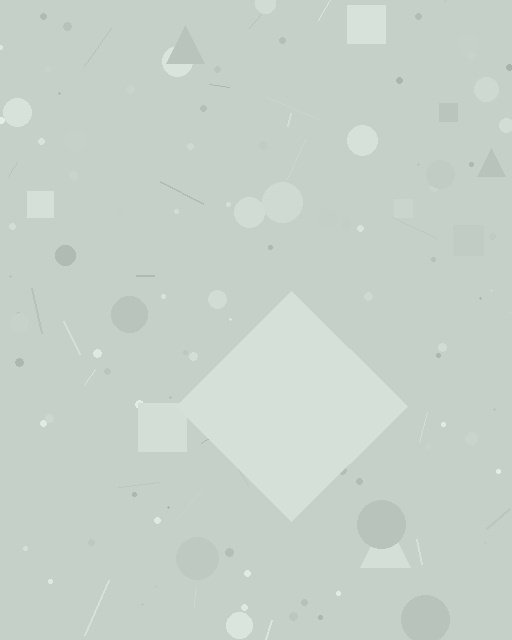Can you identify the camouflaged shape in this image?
The camouflaged shape is a diamond.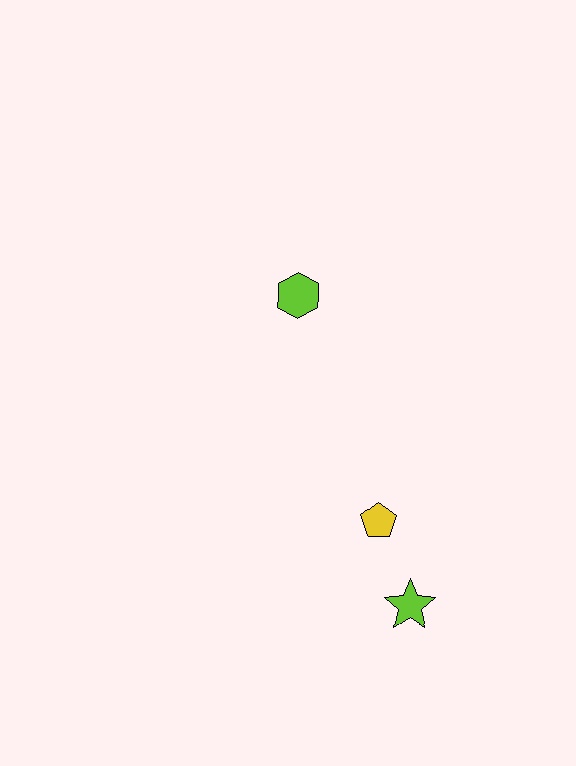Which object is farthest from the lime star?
The lime hexagon is farthest from the lime star.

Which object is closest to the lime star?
The yellow pentagon is closest to the lime star.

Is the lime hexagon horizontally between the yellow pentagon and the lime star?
No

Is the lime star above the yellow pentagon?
No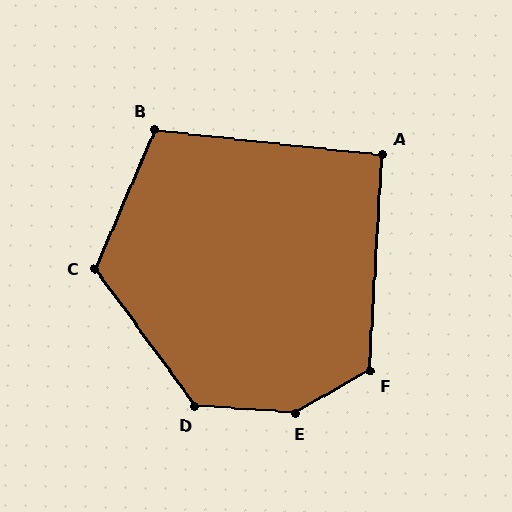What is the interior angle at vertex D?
Approximately 130 degrees (obtuse).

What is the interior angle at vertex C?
Approximately 121 degrees (obtuse).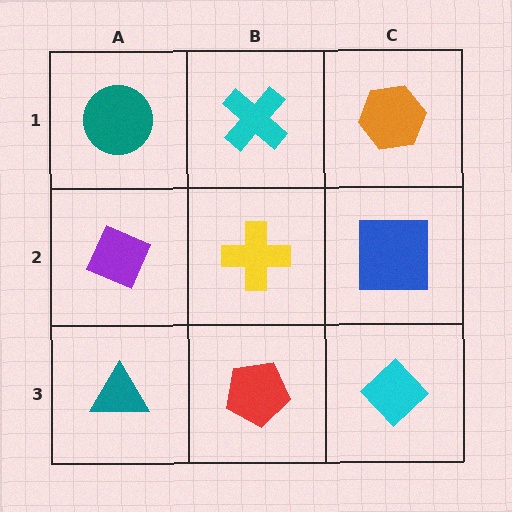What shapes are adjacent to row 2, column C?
An orange hexagon (row 1, column C), a cyan diamond (row 3, column C), a yellow cross (row 2, column B).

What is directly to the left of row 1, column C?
A cyan cross.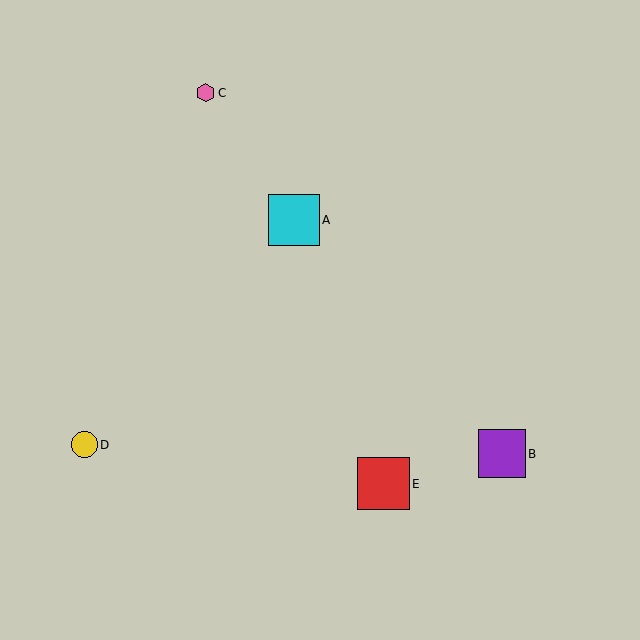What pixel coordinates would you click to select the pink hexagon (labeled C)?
Click at (206, 93) to select the pink hexagon C.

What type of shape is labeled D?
Shape D is a yellow circle.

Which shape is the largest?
The red square (labeled E) is the largest.